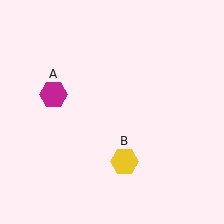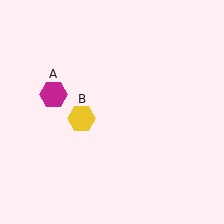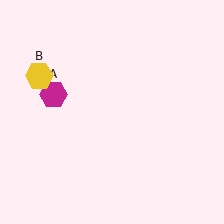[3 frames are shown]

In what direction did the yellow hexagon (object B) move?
The yellow hexagon (object B) moved up and to the left.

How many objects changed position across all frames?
1 object changed position: yellow hexagon (object B).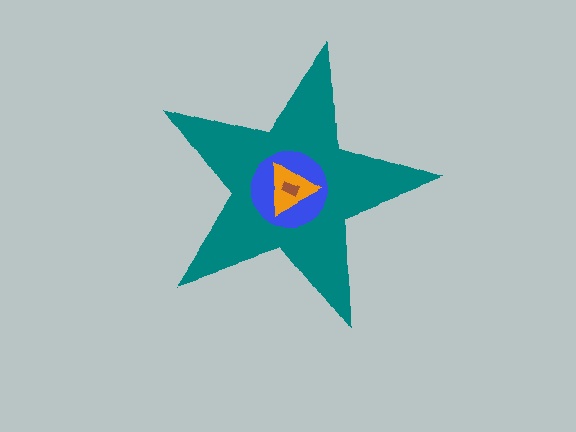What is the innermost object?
The brown rectangle.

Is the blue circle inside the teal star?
Yes.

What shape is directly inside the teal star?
The blue circle.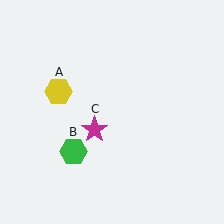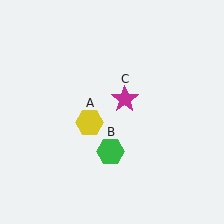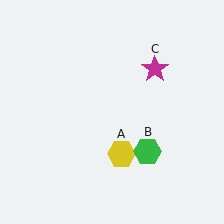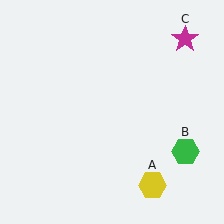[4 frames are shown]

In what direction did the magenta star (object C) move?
The magenta star (object C) moved up and to the right.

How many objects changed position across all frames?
3 objects changed position: yellow hexagon (object A), green hexagon (object B), magenta star (object C).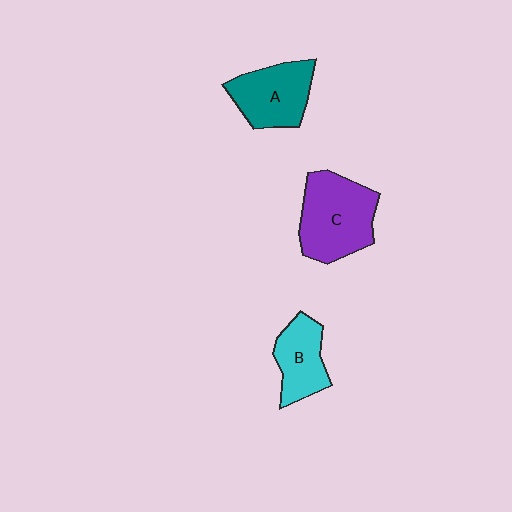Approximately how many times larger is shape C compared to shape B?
Approximately 1.6 times.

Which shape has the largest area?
Shape C (purple).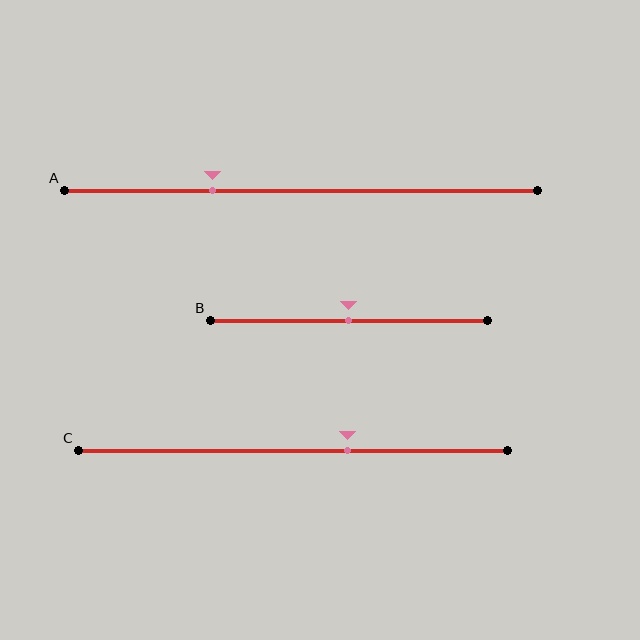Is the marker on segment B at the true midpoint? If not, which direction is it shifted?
Yes, the marker on segment B is at the true midpoint.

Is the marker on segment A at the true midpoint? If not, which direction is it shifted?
No, the marker on segment A is shifted to the left by about 19% of the segment length.